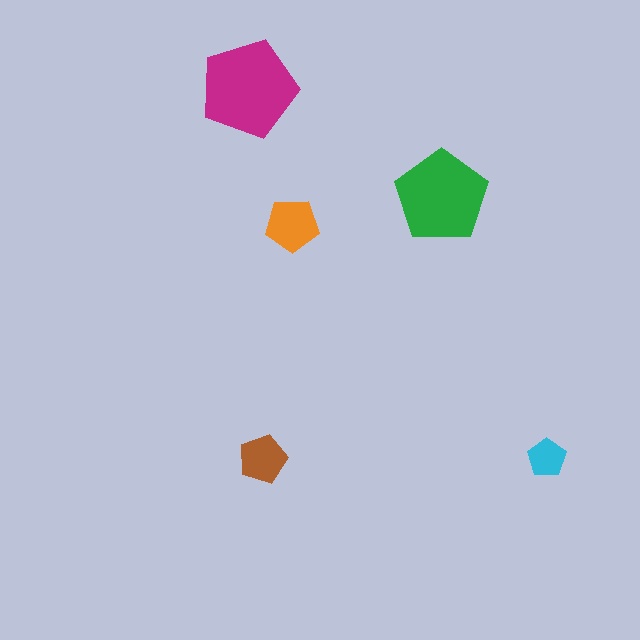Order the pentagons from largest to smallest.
the magenta one, the green one, the orange one, the brown one, the cyan one.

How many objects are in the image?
There are 5 objects in the image.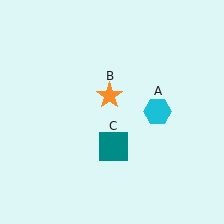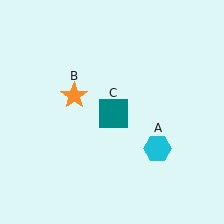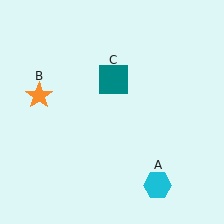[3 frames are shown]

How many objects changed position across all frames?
3 objects changed position: cyan hexagon (object A), orange star (object B), teal square (object C).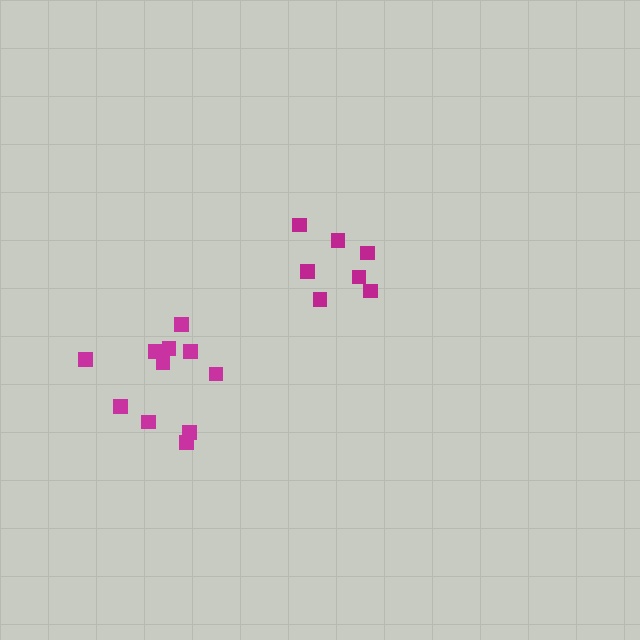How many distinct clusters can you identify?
There are 2 distinct clusters.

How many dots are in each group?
Group 1: 11 dots, Group 2: 7 dots (18 total).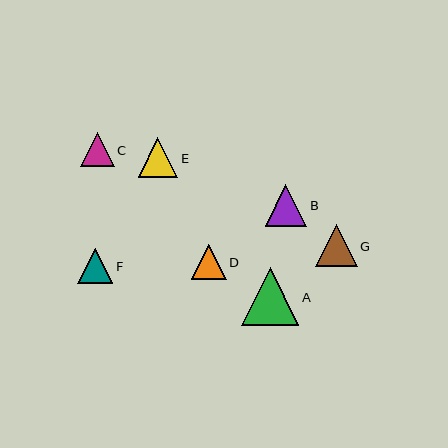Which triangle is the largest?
Triangle A is the largest with a size of approximately 57 pixels.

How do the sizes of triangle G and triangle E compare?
Triangle G and triangle E are approximately the same size.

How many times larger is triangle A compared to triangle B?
Triangle A is approximately 1.4 times the size of triangle B.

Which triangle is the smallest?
Triangle C is the smallest with a size of approximately 34 pixels.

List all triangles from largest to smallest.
From largest to smallest: A, B, G, E, F, D, C.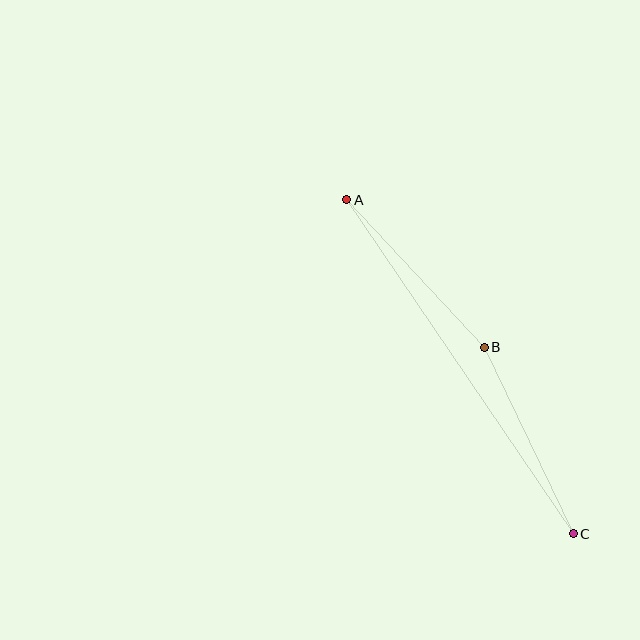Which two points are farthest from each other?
Points A and C are farthest from each other.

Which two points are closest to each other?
Points A and B are closest to each other.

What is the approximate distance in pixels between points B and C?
The distance between B and C is approximately 207 pixels.